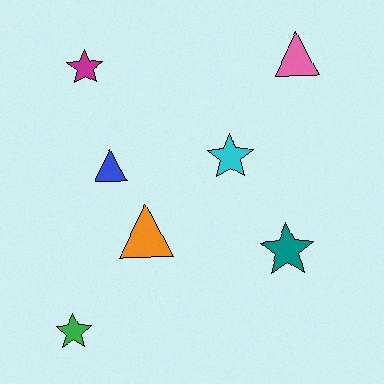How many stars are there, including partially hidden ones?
There are 4 stars.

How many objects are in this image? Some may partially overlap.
There are 7 objects.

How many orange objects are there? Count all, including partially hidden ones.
There is 1 orange object.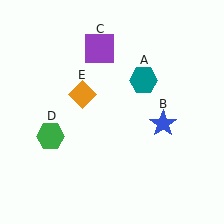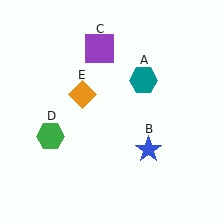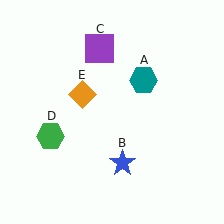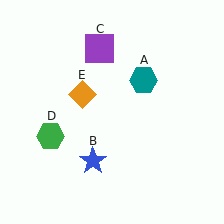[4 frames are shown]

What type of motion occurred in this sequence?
The blue star (object B) rotated clockwise around the center of the scene.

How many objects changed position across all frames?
1 object changed position: blue star (object B).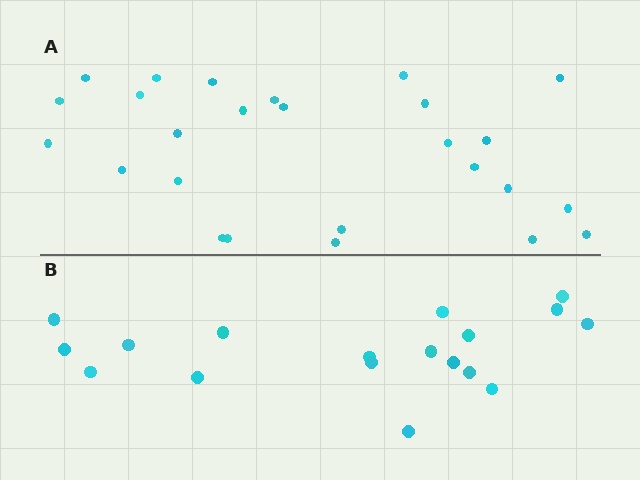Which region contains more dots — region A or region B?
Region A (the top region) has more dots.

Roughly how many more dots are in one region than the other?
Region A has roughly 8 or so more dots than region B.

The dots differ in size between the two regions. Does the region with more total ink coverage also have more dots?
No. Region B has more total ink coverage because its dots are larger, but region A actually contains more individual dots. Total area can be misleading — the number of items is what matters here.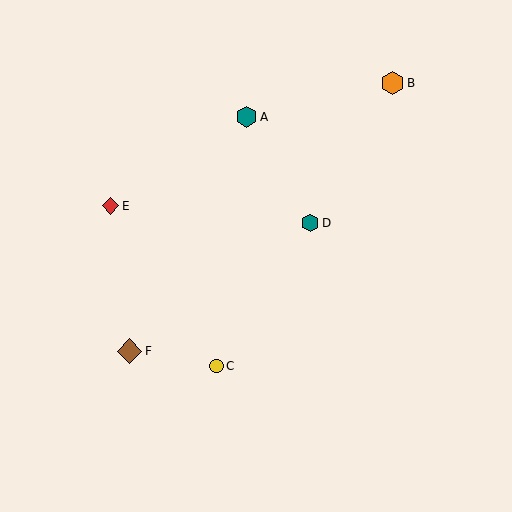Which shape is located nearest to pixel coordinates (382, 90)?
The orange hexagon (labeled B) at (393, 83) is nearest to that location.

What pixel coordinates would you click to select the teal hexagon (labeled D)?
Click at (310, 223) to select the teal hexagon D.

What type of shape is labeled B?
Shape B is an orange hexagon.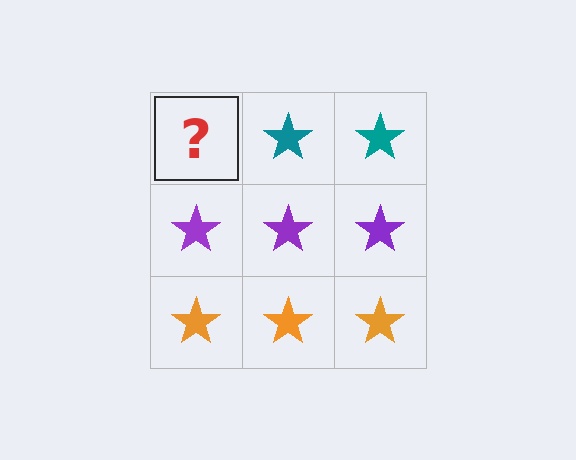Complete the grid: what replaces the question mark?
The question mark should be replaced with a teal star.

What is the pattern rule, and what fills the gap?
The rule is that each row has a consistent color. The gap should be filled with a teal star.